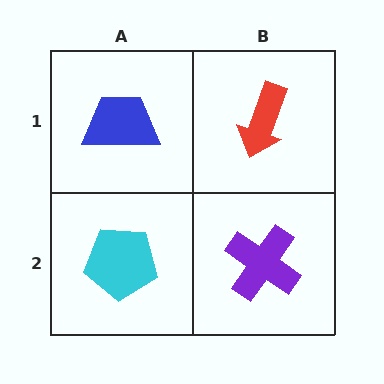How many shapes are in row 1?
2 shapes.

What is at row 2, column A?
A cyan pentagon.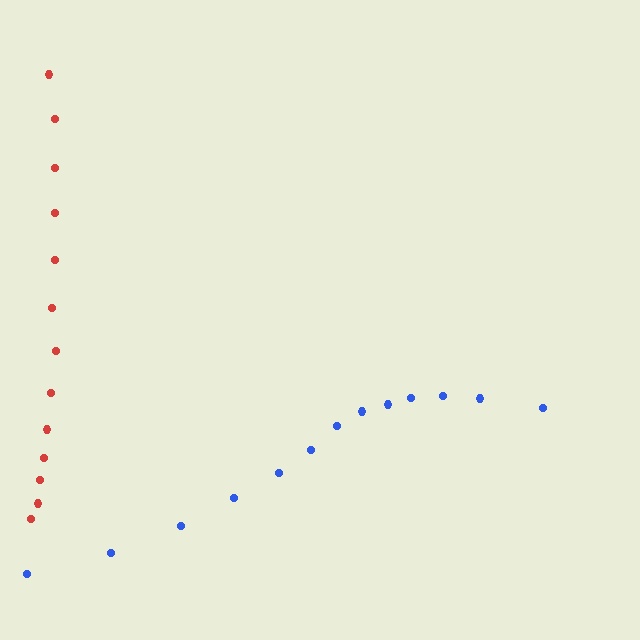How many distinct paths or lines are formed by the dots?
There are 2 distinct paths.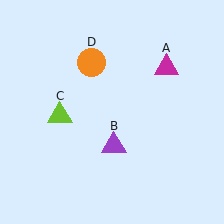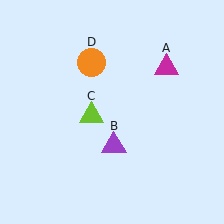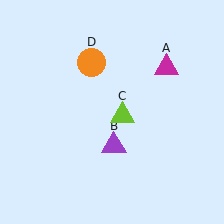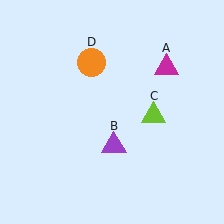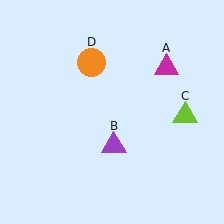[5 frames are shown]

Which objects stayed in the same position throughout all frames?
Magenta triangle (object A) and purple triangle (object B) and orange circle (object D) remained stationary.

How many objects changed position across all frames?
1 object changed position: lime triangle (object C).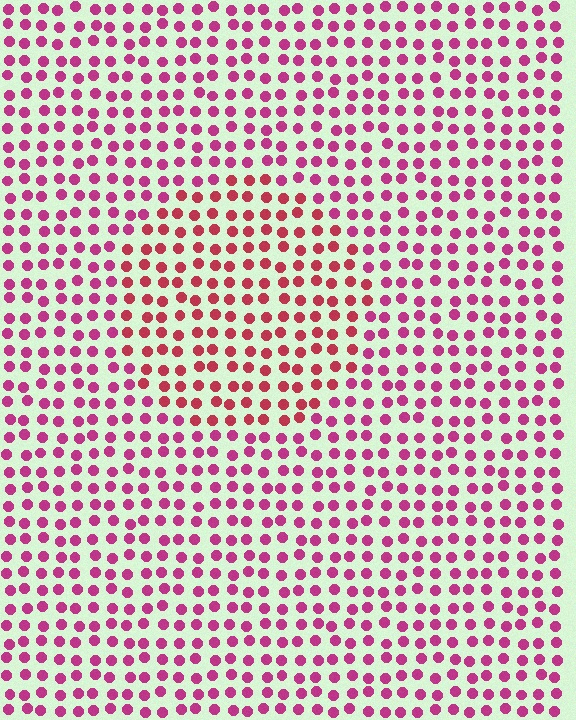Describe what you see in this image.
The image is filled with small magenta elements in a uniform arrangement. A circle-shaped region is visible where the elements are tinted to a slightly different hue, forming a subtle color boundary.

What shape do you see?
I see a circle.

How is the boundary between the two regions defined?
The boundary is defined purely by a slight shift in hue (about 26 degrees). Spacing, size, and orientation are identical on both sides.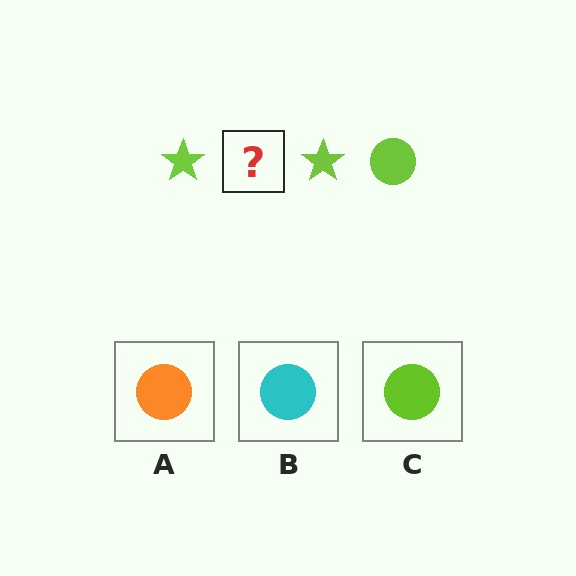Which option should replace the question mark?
Option C.